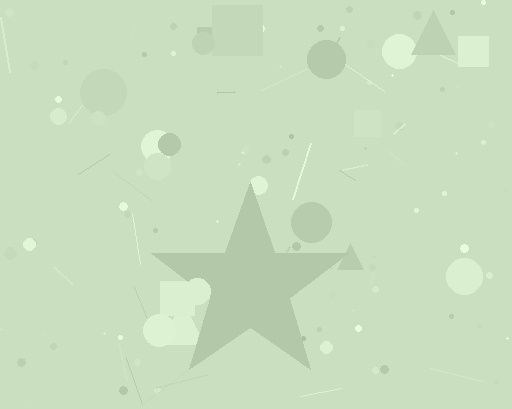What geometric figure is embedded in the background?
A star is embedded in the background.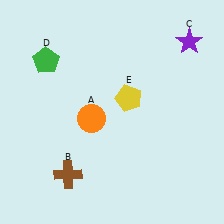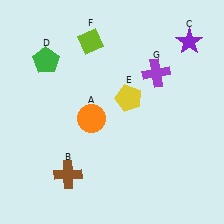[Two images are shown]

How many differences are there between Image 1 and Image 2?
There are 2 differences between the two images.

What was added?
A lime diamond (F), a purple cross (G) were added in Image 2.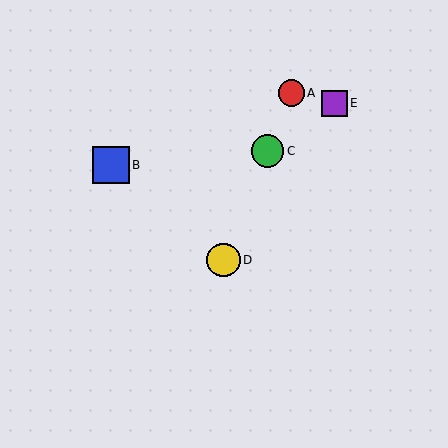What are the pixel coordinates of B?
Object B is at (111, 165).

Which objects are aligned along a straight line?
Objects A, C, D are aligned along a straight line.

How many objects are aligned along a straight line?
3 objects (A, C, D) are aligned along a straight line.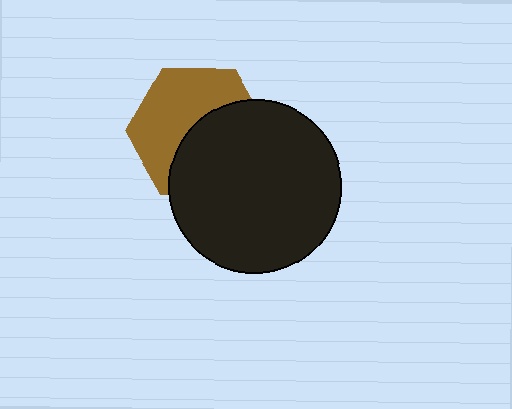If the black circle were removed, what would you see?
You would see the complete brown hexagon.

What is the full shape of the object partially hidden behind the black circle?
The partially hidden object is a brown hexagon.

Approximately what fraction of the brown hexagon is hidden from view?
Roughly 49% of the brown hexagon is hidden behind the black circle.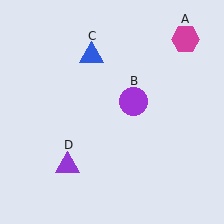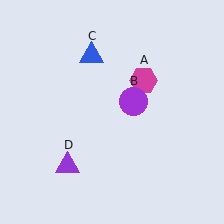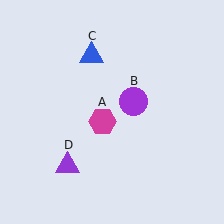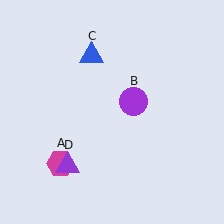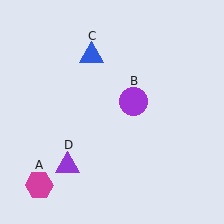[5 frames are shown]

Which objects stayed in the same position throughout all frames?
Purple circle (object B) and blue triangle (object C) and purple triangle (object D) remained stationary.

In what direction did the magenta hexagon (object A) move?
The magenta hexagon (object A) moved down and to the left.